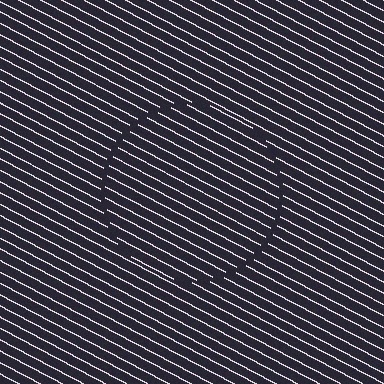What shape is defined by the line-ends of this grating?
An illusory circle. The interior of the shape contains the same grating, shifted by half a period — the contour is defined by the phase discontinuity where line-ends from the inner and outer gratings abut.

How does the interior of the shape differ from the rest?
The interior of the shape contains the same grating, shifted by half a period — the contour is defined by the phase discontinuity where line-ends from the inner and outer gratings abut.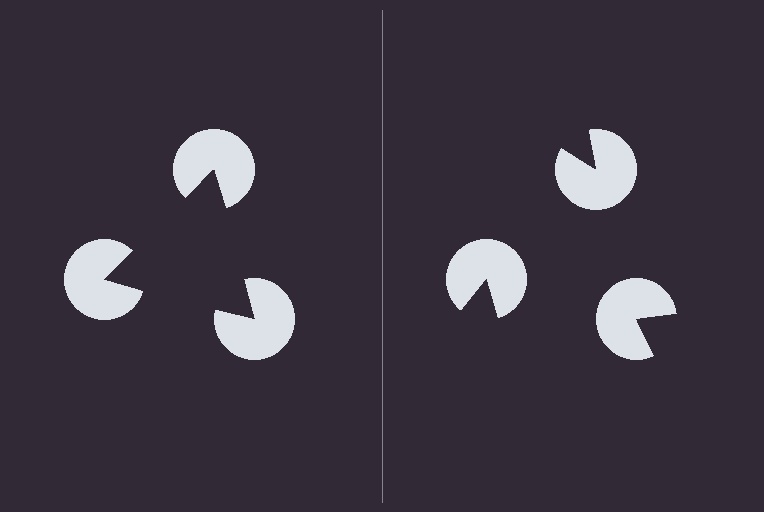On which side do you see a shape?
An illusory triangle appears on the left side. On the right side the wedge cuts are rotated, so no coherent shape forms.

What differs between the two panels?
The pac-man discs are positioned identically on both sides; only the wedge orientations differ. On the left they align to a triangle; on the right they are misaligned.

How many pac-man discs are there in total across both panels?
6 — 3 on each side.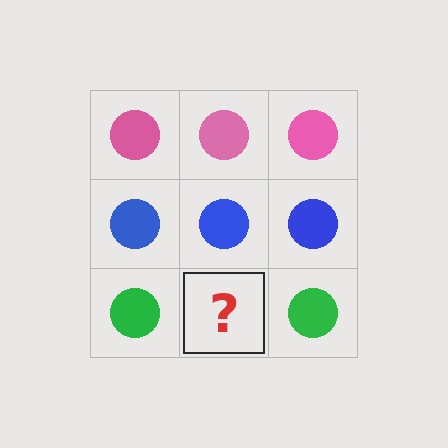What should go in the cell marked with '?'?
The missing cell should contain a green circle.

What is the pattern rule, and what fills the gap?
The rule is that each row has a consistent color. The gap should be filled with a green circle.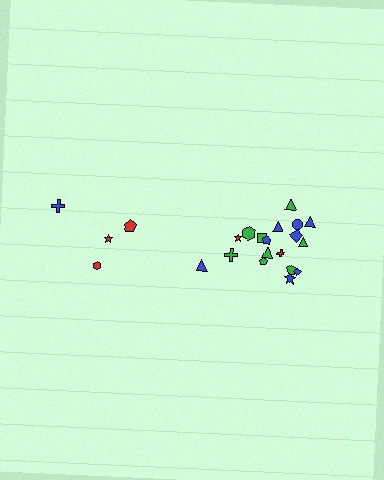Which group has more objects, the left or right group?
The right group.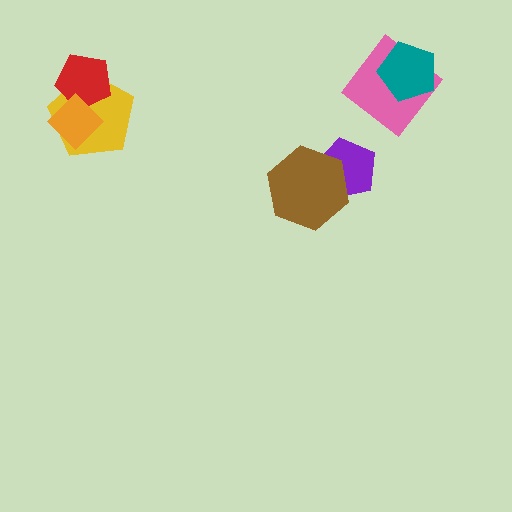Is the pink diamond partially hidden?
Yes, it is partially covered by another shape.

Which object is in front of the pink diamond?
The teal pentagon is in front of the pink diamond.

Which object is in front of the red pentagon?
The orange diamond is in front of the red pentagon.